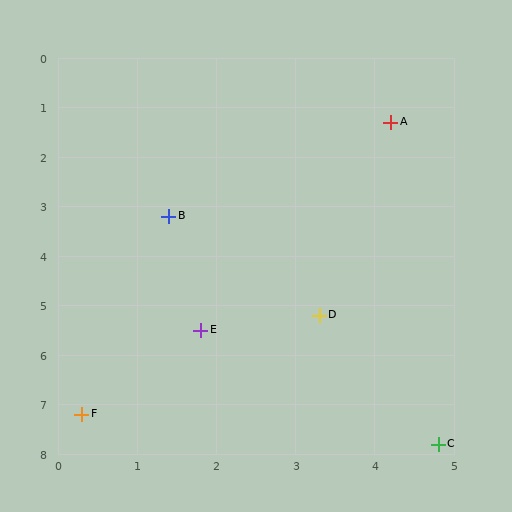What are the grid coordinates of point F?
Point F is at approximately (0.3, 7.2).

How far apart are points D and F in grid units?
Points D and F are about 3.6 grid units apart.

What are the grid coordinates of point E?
Point E is at approximately (1.8, 5.5).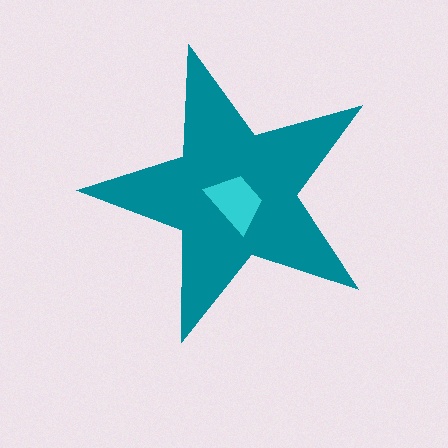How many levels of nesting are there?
2.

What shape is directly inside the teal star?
The cyan trapezoid.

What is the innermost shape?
The cyan trapezoid.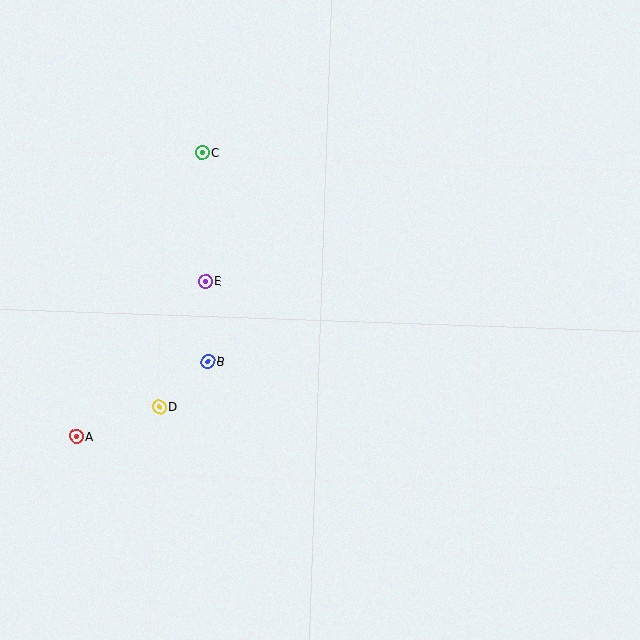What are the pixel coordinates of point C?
Point C is at (202, 153).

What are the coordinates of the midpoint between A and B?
The midpoint between A and B is at (142, 399).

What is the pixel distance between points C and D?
The distance between C and D is 258 pixels.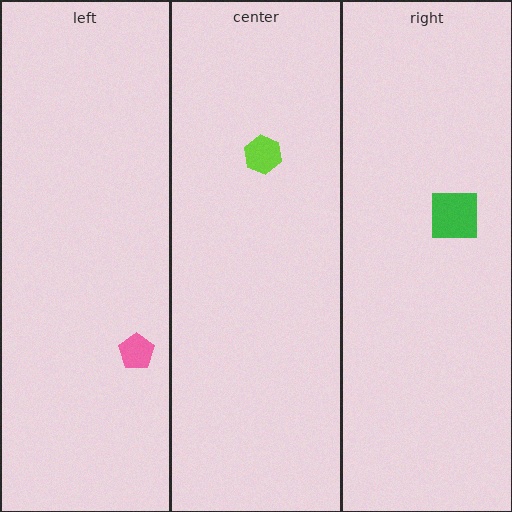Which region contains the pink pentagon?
The left region.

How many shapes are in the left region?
1.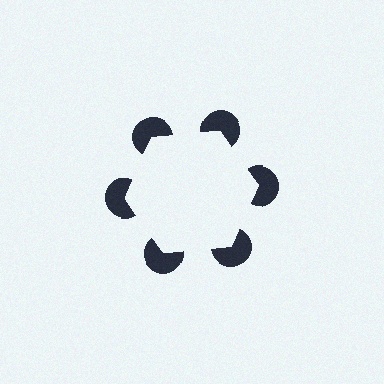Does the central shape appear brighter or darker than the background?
It typically appears slightly brighter than the background, even though no actual brightness change is drawn.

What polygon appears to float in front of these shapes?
An illusory hexagon — its edges are inferred from the aligned wedge cuts in the pac-man discs, not physically drawn.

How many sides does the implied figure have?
6 sides.